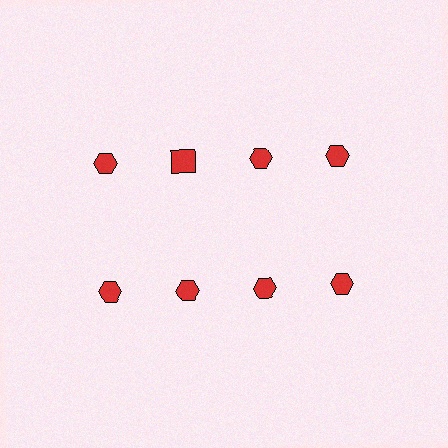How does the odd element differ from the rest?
It has a different shape: square instead of hexagon.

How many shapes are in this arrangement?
There are 8 shapes arranged in a grid pattern.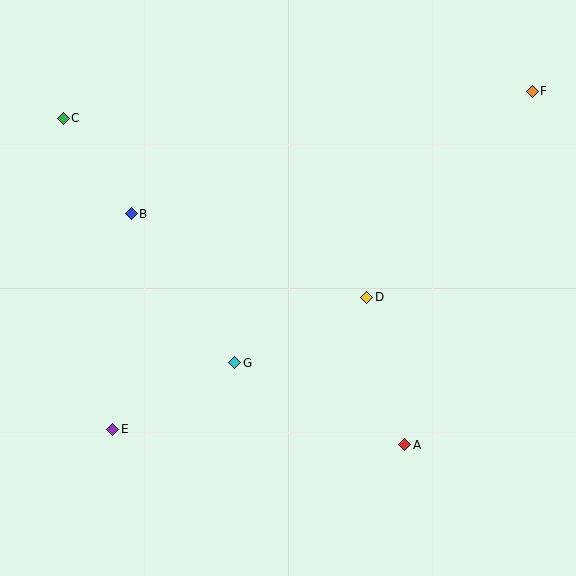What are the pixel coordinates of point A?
Point A is at (405, 445).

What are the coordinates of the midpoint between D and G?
The midpoint between D and G is at (301, 330).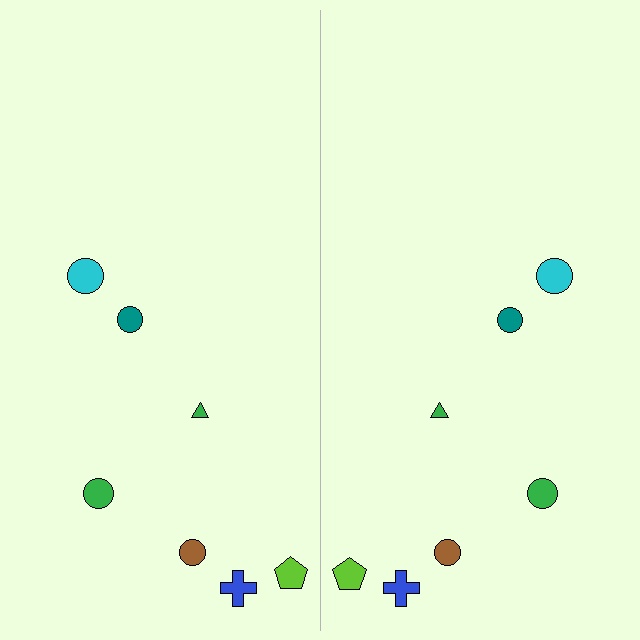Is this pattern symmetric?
Yes, this pattern has bilateral (reflection) symmetry.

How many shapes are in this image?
There are 14 shapes in this image.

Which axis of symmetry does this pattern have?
The pattern has a vertical axis of symmetry running through the center of the image.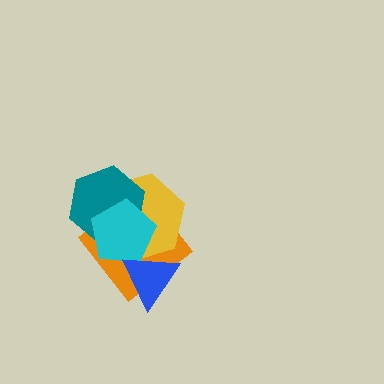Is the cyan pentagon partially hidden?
Yes, it is partially covered by another shape.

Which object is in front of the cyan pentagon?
The blue triangle is in front of the cyan pentagon.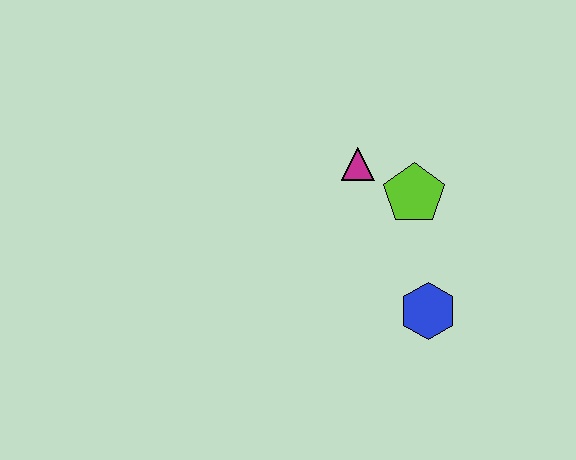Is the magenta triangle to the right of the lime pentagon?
No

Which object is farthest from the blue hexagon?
The magenta triangle is farthest from the blue hexagon.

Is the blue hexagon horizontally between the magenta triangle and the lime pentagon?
No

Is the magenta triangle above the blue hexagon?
Yes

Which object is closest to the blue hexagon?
The lime pentagon is closest to the blue hexagon.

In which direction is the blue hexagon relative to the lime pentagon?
The blue hexagon is below the lime pentagon.